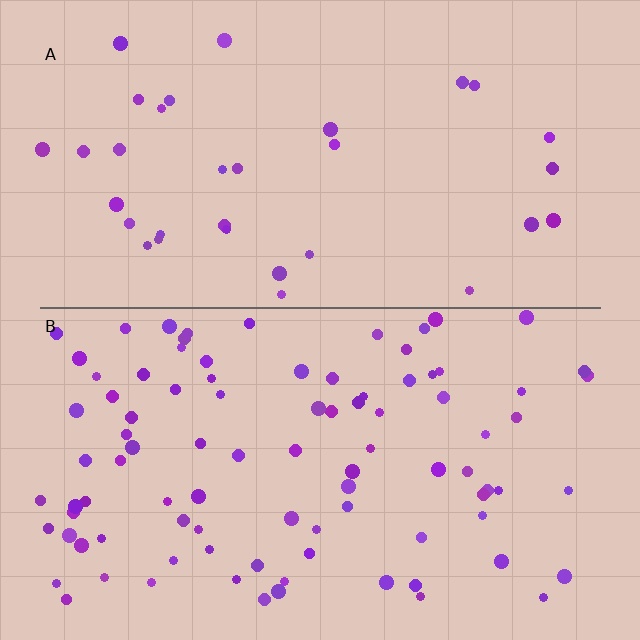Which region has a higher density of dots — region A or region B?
B (the bottom).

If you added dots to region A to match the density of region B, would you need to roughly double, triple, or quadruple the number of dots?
Approximately triple.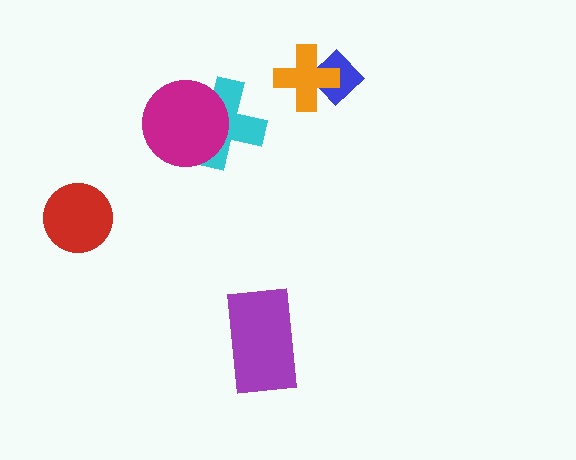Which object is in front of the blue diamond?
The orange cross is in front of the blue diamond.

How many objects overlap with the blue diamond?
1 object overlaps with the blue diamond.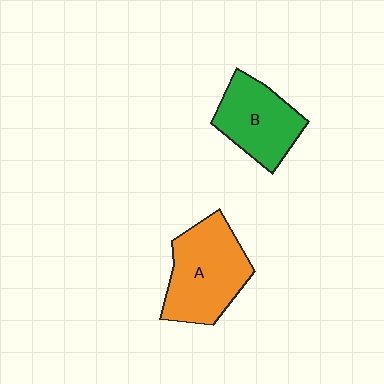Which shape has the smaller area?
Shape B (green).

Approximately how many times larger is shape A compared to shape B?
Approximately 1.3 times.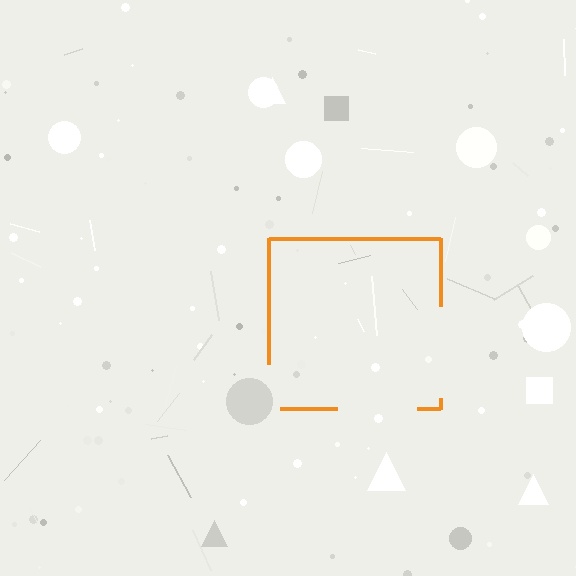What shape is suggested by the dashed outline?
The dashed outline suggests a square.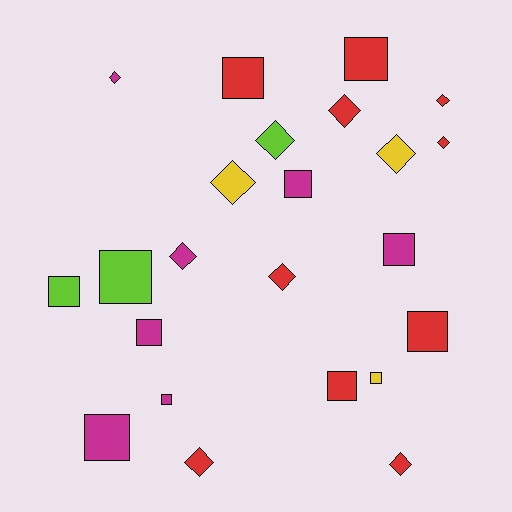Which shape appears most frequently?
Square, with 12 objects.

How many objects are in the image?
There are 23 objects.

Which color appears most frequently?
Red, with 10 objects.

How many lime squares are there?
There are 2 lime squares.